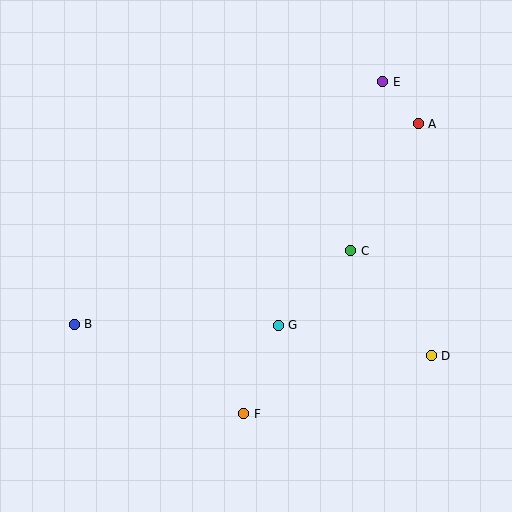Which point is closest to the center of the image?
Point G at (278, 325) is closest to the center.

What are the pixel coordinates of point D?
Point D is at (431, 356).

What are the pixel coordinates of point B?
Point B is at (74, 324).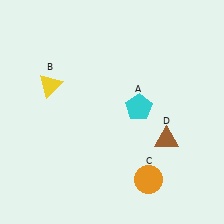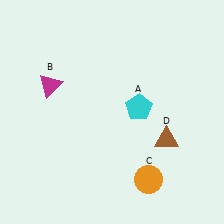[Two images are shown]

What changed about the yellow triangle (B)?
In Image 1, B is yellow. In Image 2, it changed to magenta.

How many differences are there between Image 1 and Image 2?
There is 1 difference between the two images.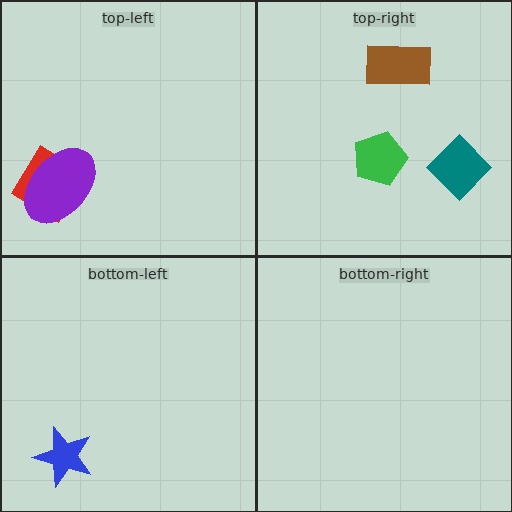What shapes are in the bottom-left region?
The blue star.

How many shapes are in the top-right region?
3.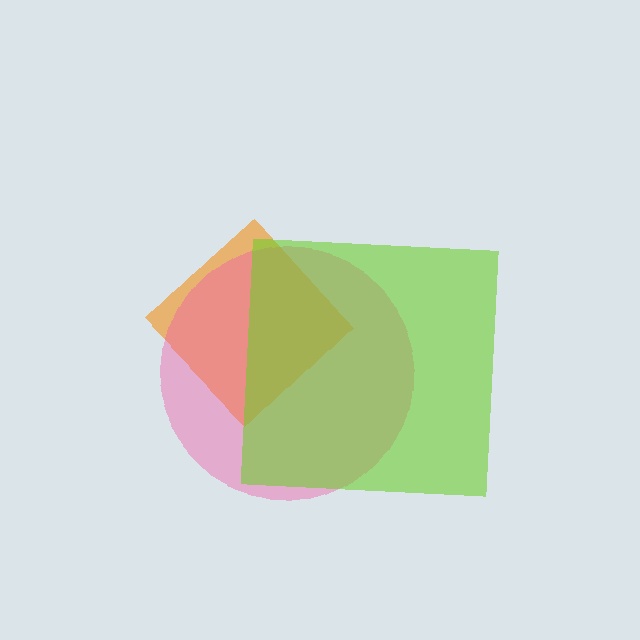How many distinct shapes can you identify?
There are 3 distinct shapes: an orange diamond, a pink circle, a lime square.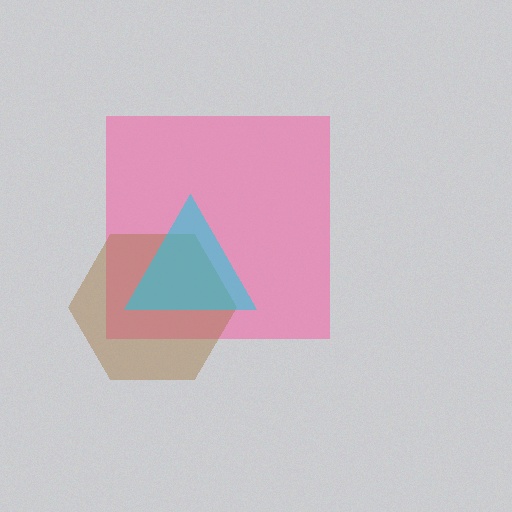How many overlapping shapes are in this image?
There are 3 overlapping shapes in the image.